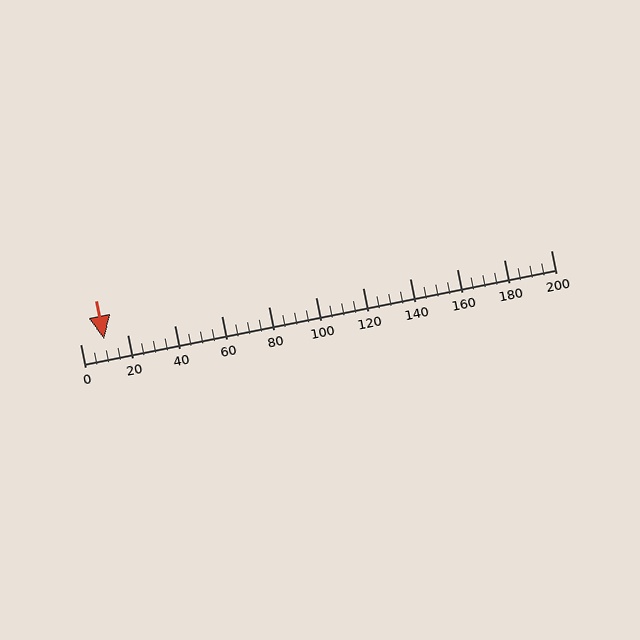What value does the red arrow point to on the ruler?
The red arrow points to approximately 10.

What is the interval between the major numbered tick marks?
The major tick marks are spaced 20 units apart.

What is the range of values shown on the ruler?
The ruler shows values from 0 to 200.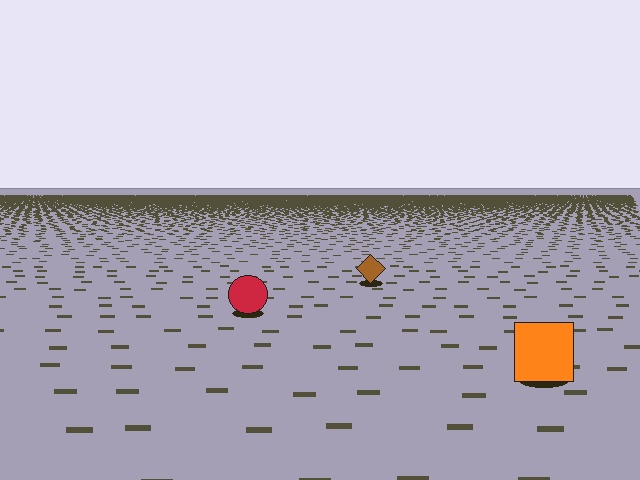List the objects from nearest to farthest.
From nearest to farthest: the orange square, the red circle, the brown diamond.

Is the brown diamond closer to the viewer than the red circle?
No. The red circle is closer — you can tell from the texture gradient: the ground texture is coarser near it.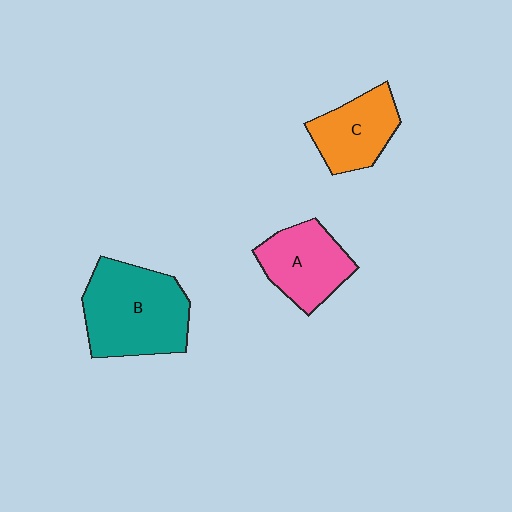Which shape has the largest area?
Shape B (teal).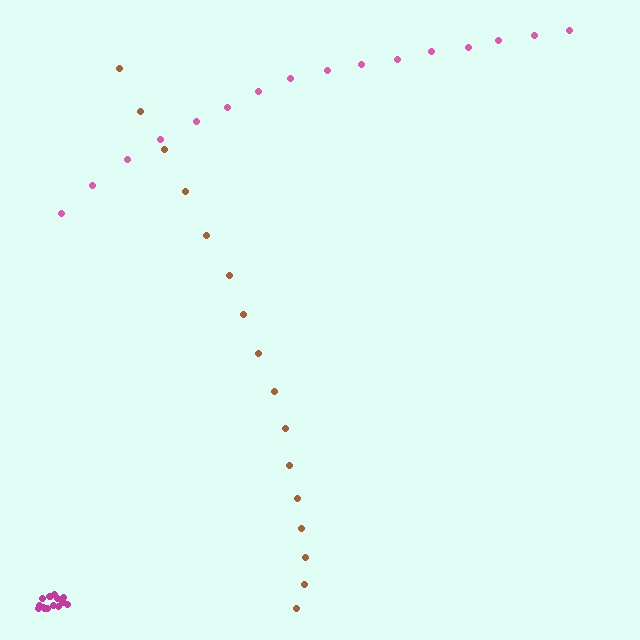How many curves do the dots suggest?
There are 3 distinct paths.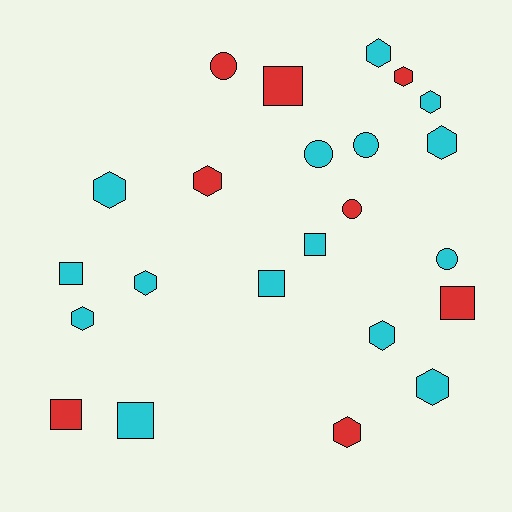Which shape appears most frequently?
Hexagon, with 11 objects.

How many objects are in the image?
There are 23 objects.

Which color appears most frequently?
Cyan, with 15 objects.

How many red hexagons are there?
There are 3 red hexagons.